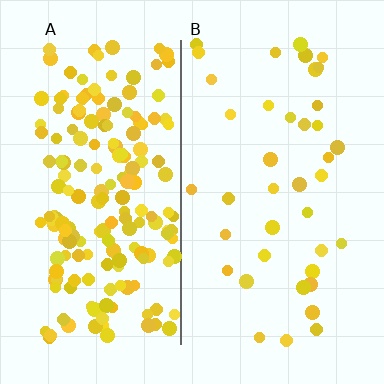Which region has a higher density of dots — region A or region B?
A (the left).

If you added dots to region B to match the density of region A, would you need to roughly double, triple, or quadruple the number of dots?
Approximately quadruple.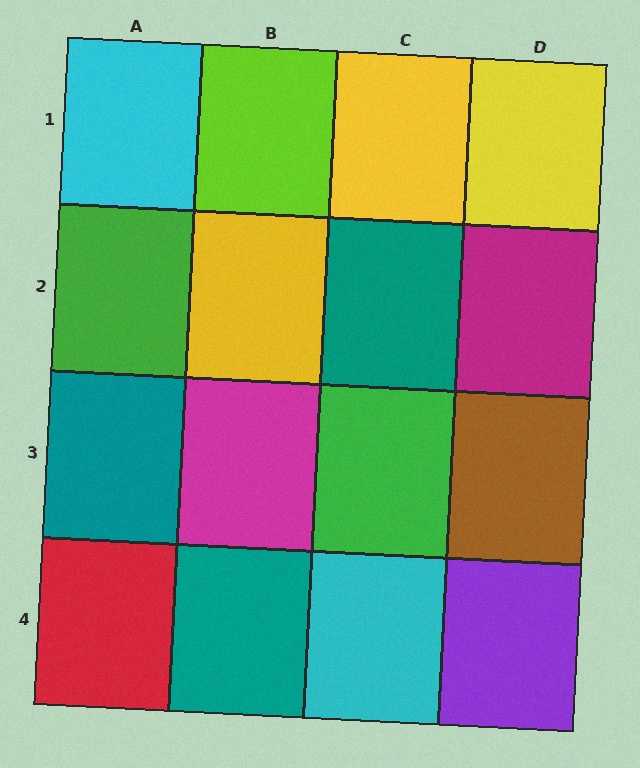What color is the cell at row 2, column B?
Yellow.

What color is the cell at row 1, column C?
Yellow.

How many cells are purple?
1 cell is purple.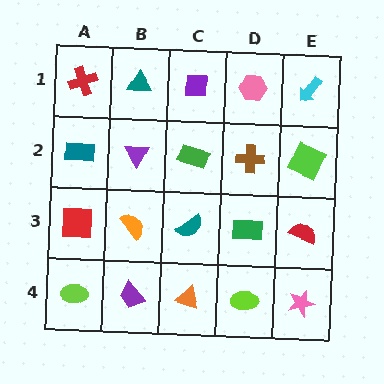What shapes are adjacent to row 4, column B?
An orange semicircle (row 3, column B), a lime ellipse (row 4, column A), an orange triangle (row 4, column C).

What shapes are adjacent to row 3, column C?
A green rectangle (row 2, column C), an orange triangle (row 4, column C), an orange semicircle (row 3, column B), a green rectangle (row 3, column D).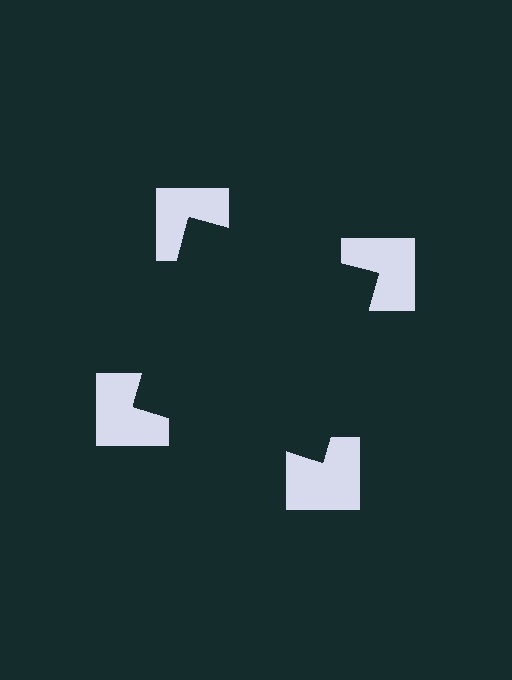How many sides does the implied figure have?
4 sides.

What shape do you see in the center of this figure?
An illusory square — its edges are inferred from the aligned wedge cuts in the notched squares, not physically drawn.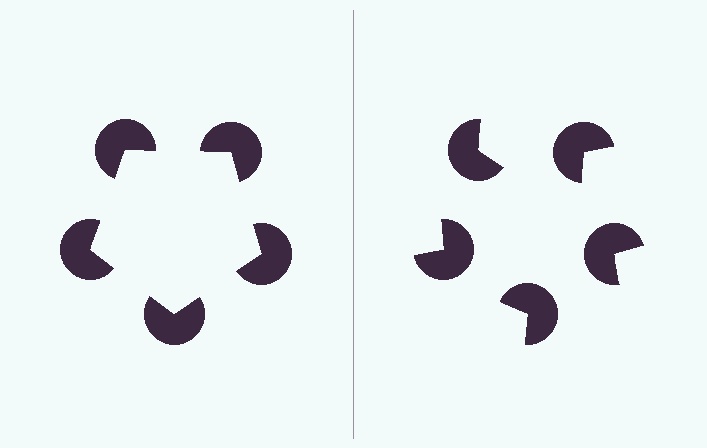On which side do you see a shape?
An illusory pentagon appears on the left side. On the right side the wedge cuts are rotated, so no coherent shape forms.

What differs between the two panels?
The pac-man discs are positioned identically on both sides; only the wedge orientations differ. On the left they align to a pentagon; on the right they are misaligned.